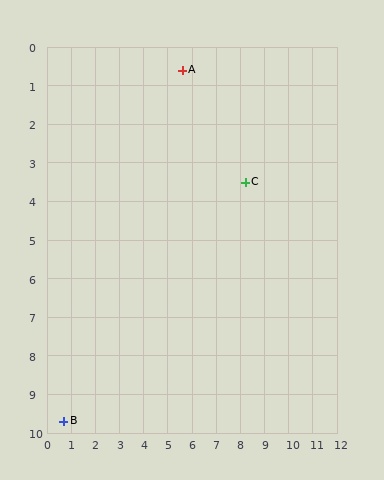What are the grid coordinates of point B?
Point B is at approximately (0.7, 9.7).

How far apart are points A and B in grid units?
Points A and B are about 10.3 grid units apart.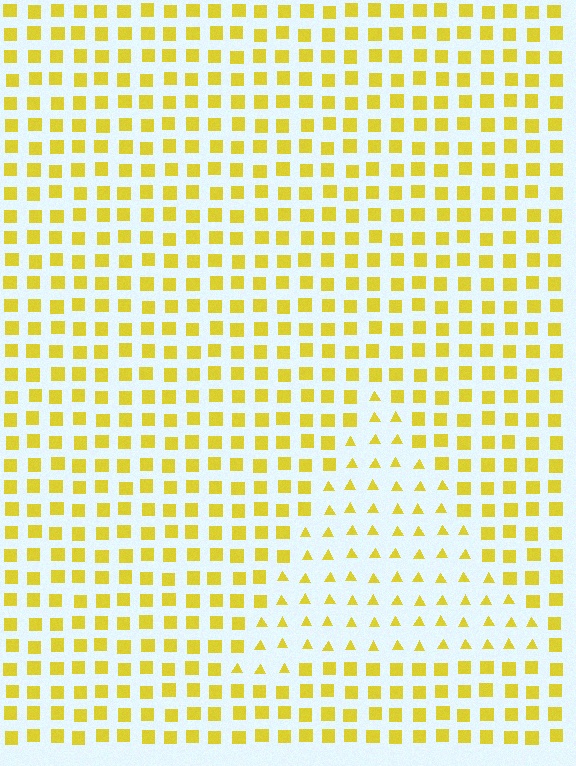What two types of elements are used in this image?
The image uses triangles inside the triangle region and squares outside it.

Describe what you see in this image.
The image is filled with small yellow elements arranged in a uniform grid. A triangle-shaped region contains triangles, while the surrounding area contains squares. The boundary is defined purely by the change in element shape.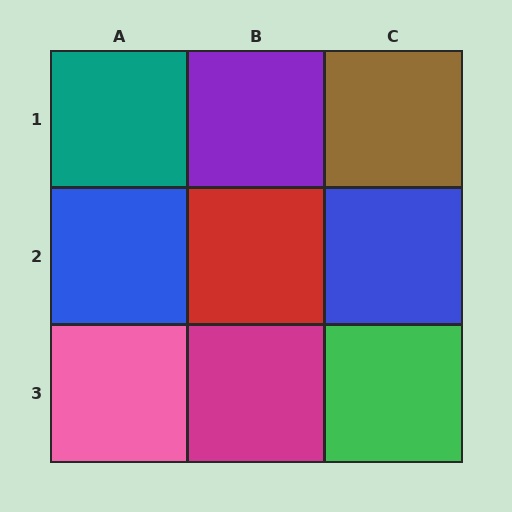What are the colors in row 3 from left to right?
Pink, magenta, green.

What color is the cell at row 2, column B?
Red.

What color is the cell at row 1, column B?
Purple.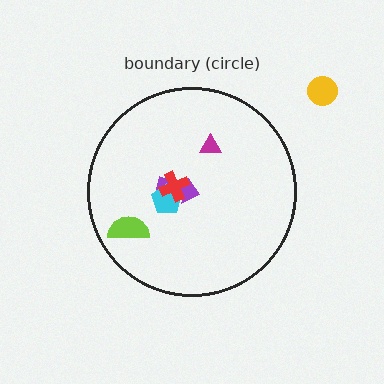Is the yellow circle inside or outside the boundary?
Outside.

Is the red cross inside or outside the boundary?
Inside.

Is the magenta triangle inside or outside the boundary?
Inside.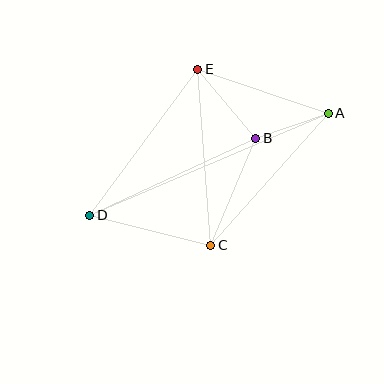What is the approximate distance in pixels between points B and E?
The distance between B and E is approximately 90 pixels.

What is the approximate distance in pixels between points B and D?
The distance between B and D is approximately 183 pixels.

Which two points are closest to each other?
Points A and B are closest to each other.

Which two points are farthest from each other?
Points A and D are farthest from each other.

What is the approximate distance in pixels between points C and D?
The distance between C and D is approximately 124 pixels.